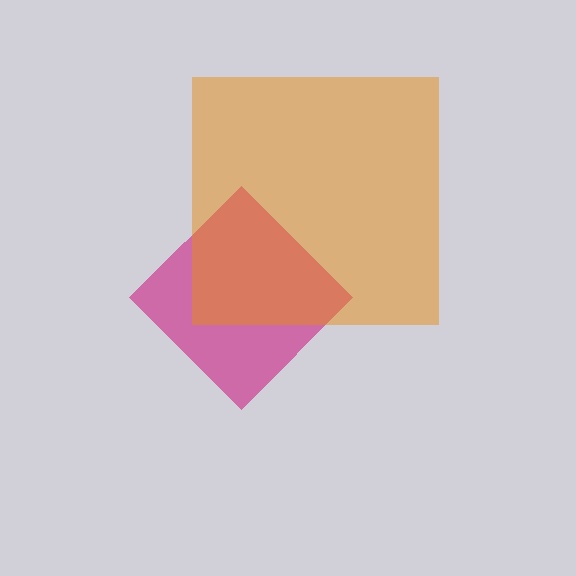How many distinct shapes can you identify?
There are 2 distinct shapes: a magenta diamond, an orange square.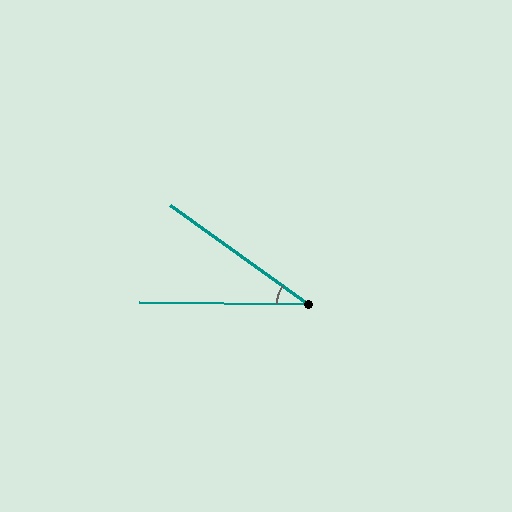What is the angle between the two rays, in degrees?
Approximately 35 degrees.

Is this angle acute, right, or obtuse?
It is acute.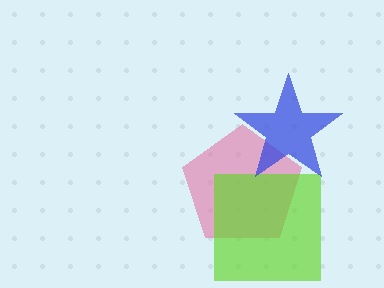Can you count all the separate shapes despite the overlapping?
Yes, there are 3 separate shapes.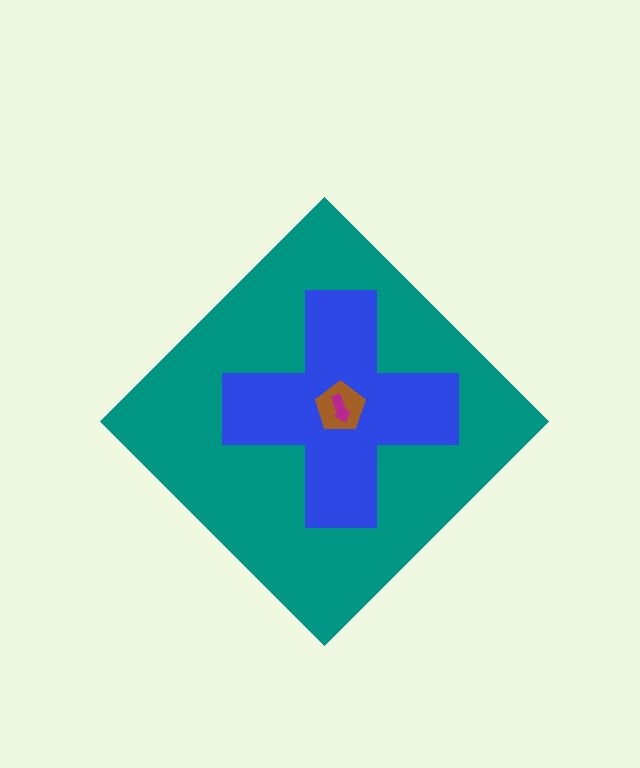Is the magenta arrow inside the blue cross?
Yes.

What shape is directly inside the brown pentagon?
The magenta arrow.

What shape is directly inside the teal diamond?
The blue cross.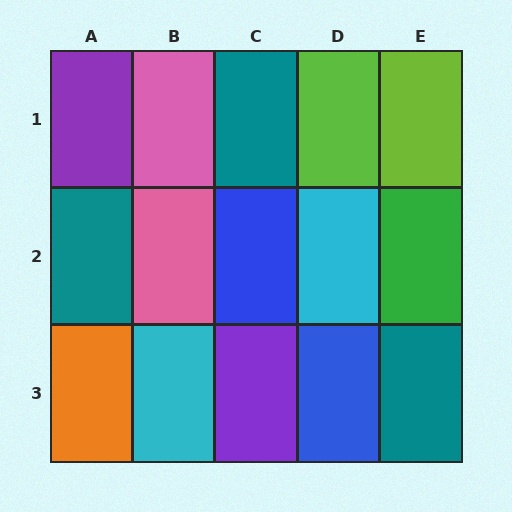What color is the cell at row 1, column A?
Purple.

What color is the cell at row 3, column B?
Cyan.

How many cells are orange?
1 cell is orange.